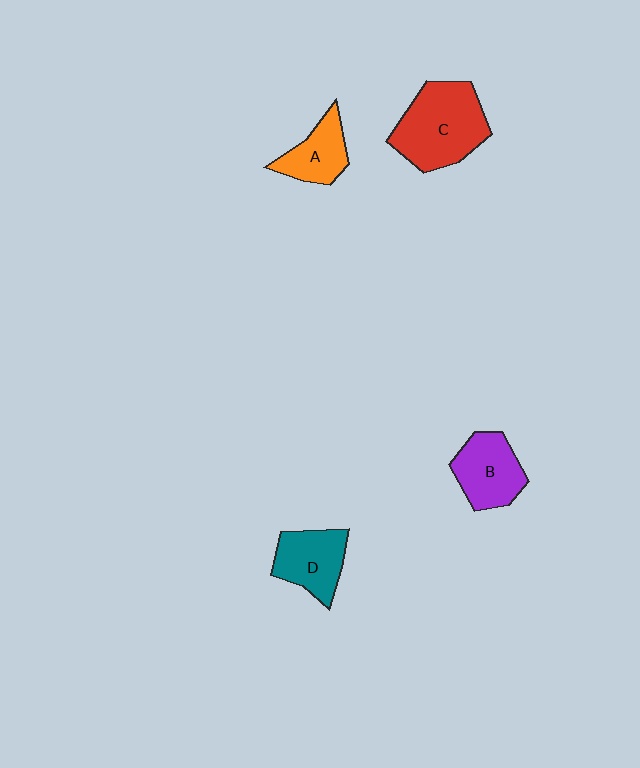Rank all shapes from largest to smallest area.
From largest to smallest: C (red), B (purple), D (teal), A (orange).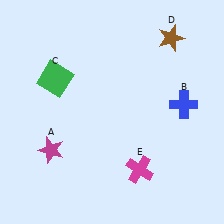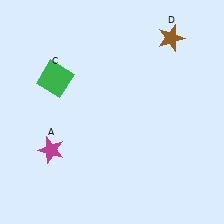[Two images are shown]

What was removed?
The blue cross (B), the magenta cross (E) were removed in Image 2.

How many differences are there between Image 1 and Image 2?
There are 2 differences between the two images.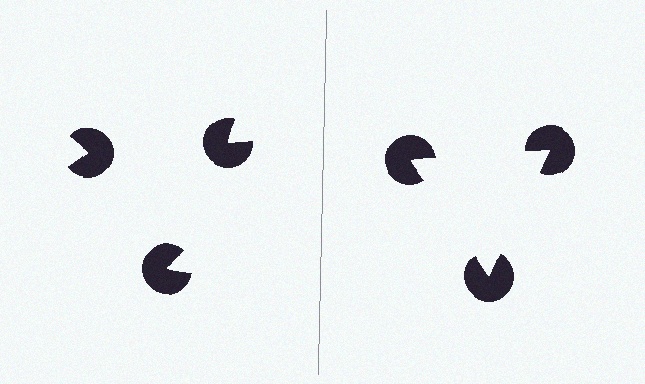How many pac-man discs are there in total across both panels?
6 — 3 on each side.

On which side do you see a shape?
An illusory triangle appears on the right side. On the left side the wedge cuts are rotated, so no coherent shape forms.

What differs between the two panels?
The pac-man discs are positioned identically on both sides; only the wedge orientations differ. On the right they align to a triangle; on the left they are misaligned.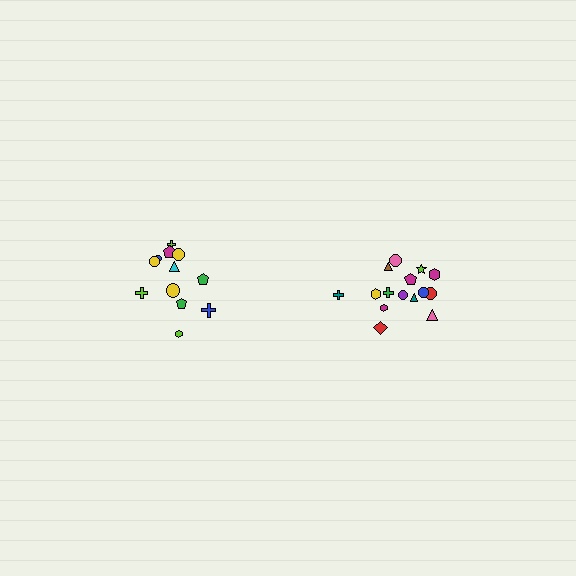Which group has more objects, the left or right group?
The right group.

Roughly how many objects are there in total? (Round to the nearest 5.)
Roughly 25 objects in total.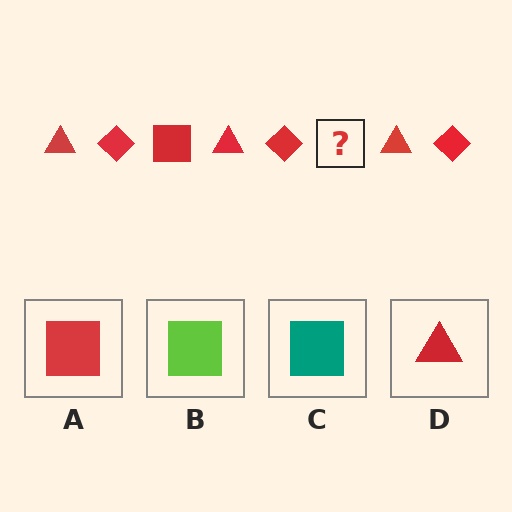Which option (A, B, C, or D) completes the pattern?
A.